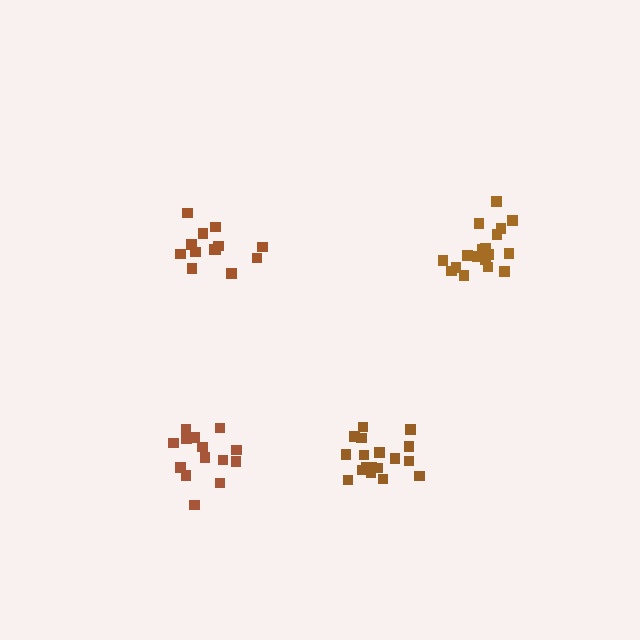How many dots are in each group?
Group 1: 18 dots, Group 2: 18 dots, Group 3: 14 dots, Group 4: 13 dots (63 total).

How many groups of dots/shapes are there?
There are 4 groups.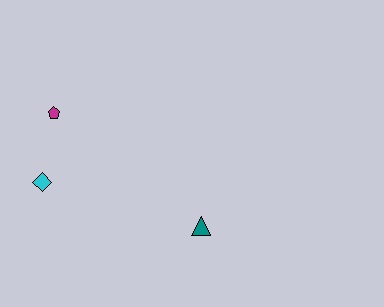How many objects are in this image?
There are 3 objects.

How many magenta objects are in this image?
There is 1 magenta object.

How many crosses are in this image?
There are no crosses.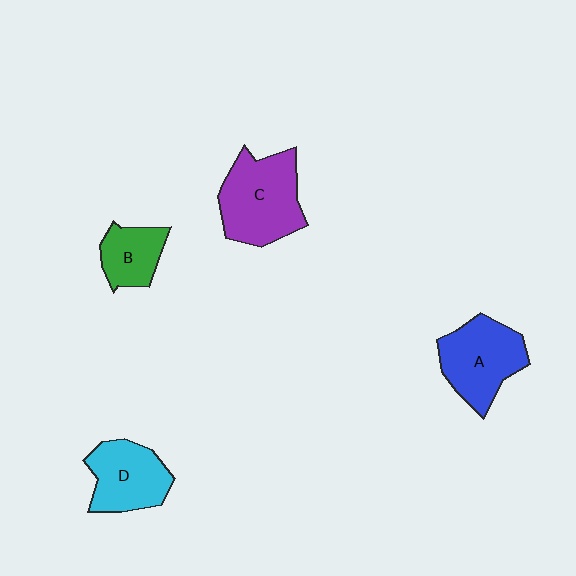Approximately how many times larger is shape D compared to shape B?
Approximately 1.4 times.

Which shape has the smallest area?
Shape B (green).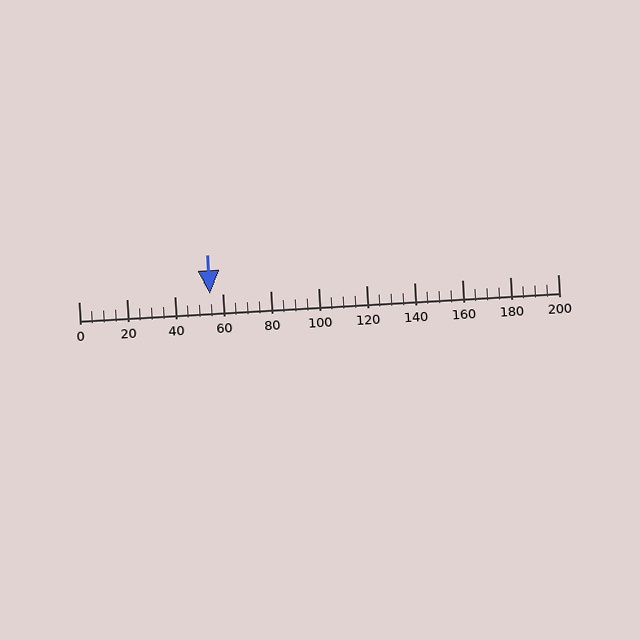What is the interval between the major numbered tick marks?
The major tick marks are spaced 20 units apart.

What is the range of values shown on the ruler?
The ruler shows values from 0 to 200.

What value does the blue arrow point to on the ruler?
The blue arrow points to approximately 55.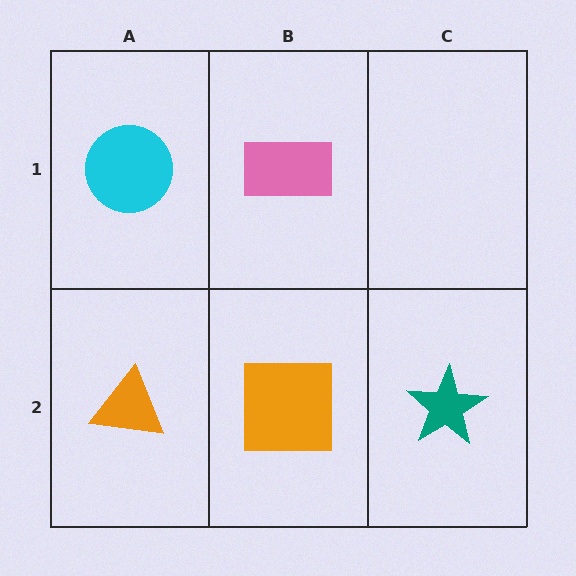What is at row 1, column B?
A pink rectangle.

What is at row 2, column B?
An orange square.